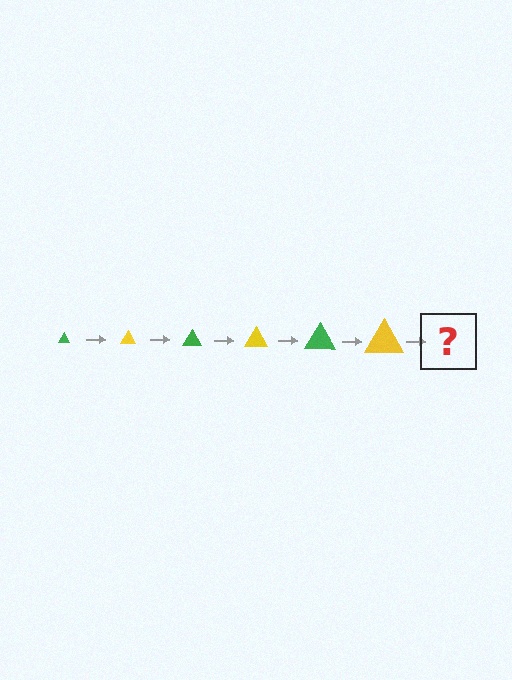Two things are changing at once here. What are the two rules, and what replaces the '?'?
The two rules are that the triangle grows larger each step and the color cycles through green and yellow. The '?' should be a green triangle, larger than the previous one.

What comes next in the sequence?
The next element should be a green triangle, larger than the previous one.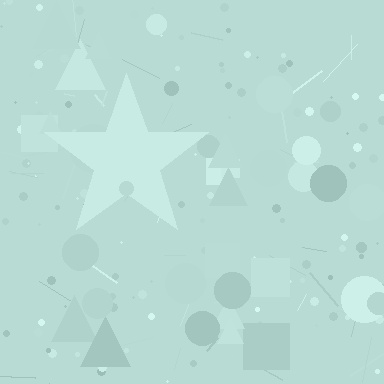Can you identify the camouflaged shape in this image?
The camouflaged shape is a star.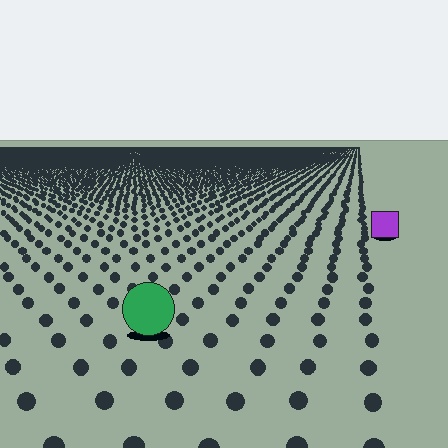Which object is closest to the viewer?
The green circle is closest. The texture marks near it are larger and more spread out.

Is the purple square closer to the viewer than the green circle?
No. The green circle is closer — you can tell from the texture gradient: the ground texture is coarser near it.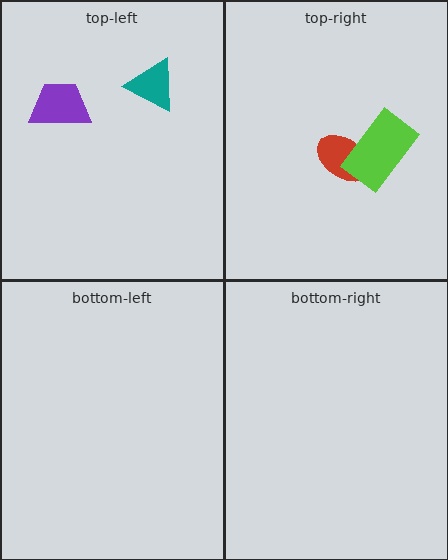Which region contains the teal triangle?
The top-left region.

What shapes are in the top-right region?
The red ellipse, the lime rectangle.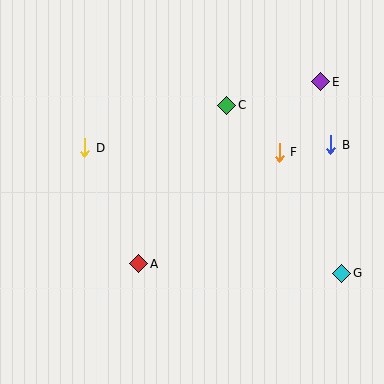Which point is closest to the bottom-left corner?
Point A is closest to the bottom-left corner.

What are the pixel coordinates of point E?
Point E is at (321, 82).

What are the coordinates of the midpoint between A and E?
The midpoint between A and E is at (230, 173).